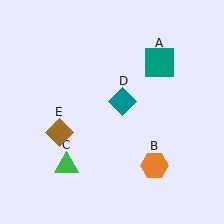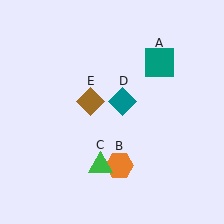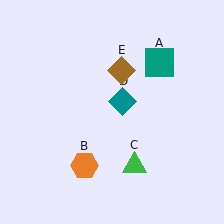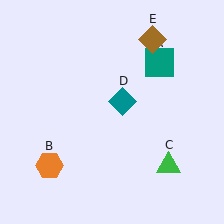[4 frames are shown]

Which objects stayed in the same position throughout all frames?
Teal square (object A) and teal diamond (object D) remained stationary.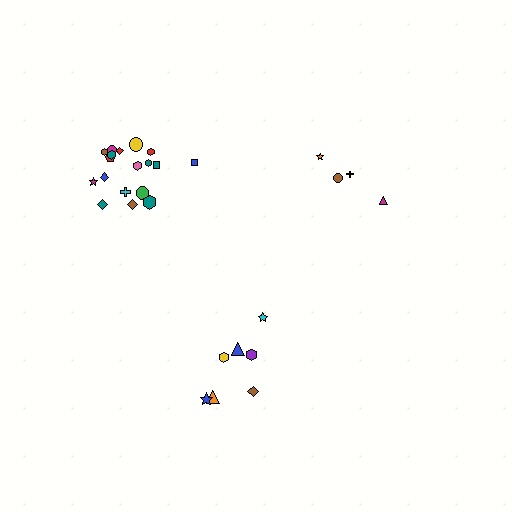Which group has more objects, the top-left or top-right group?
The top-left group.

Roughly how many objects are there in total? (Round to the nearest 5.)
Roughly 30 objects in total.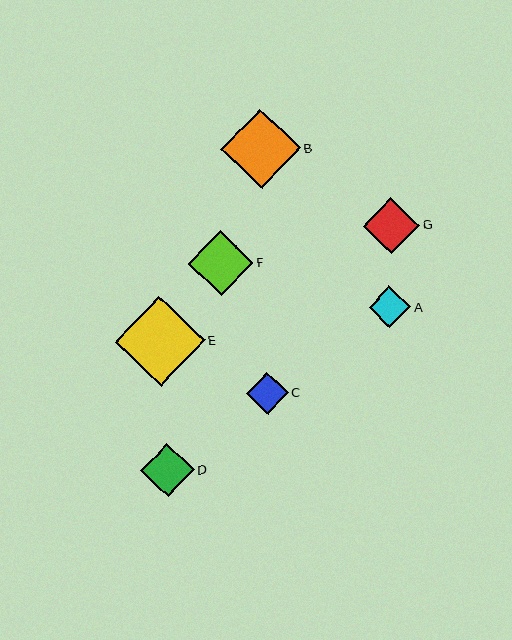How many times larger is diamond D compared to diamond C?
Diamond D is approximately 1.3 times the size of diamond C.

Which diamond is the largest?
Diamond E is the largest with a size of approximately 89 pixels.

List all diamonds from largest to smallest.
From largest to smallest: E, B, F, G, D, C, A.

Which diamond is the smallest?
Diamond A is the smallest with a size of approximately 41 pixels.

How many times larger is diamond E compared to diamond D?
Diamond E is approximately 1.7 times the size of diamond D.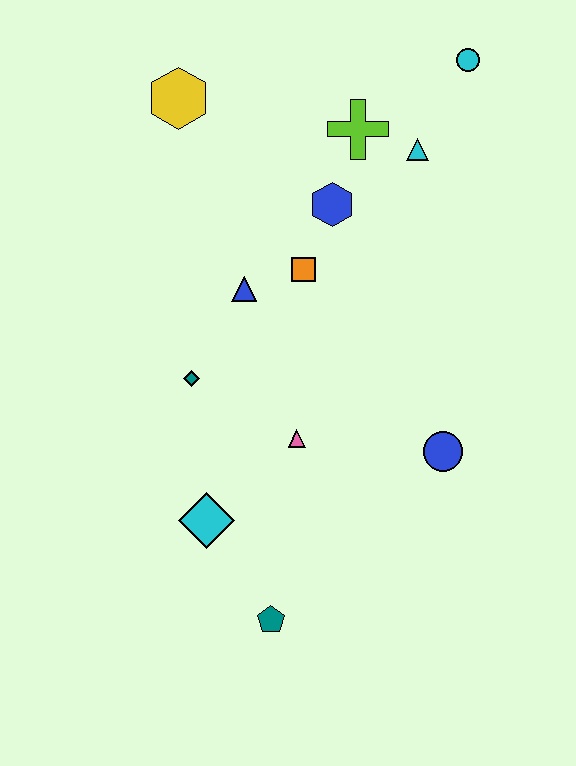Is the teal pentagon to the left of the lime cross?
Yes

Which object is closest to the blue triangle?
The orange square is closest to the blue triangle.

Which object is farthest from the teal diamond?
The cyan circle is farthest from the teal diamond.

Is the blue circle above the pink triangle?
No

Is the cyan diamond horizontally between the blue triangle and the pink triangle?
No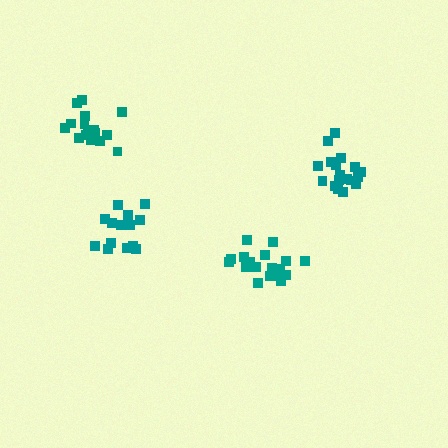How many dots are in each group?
Group 1: 14 dots, Group 2: 18 dots, Group 3: 18 dots, Group 4: 17 dots (67 total).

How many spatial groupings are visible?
There are 4 spatial groupings.